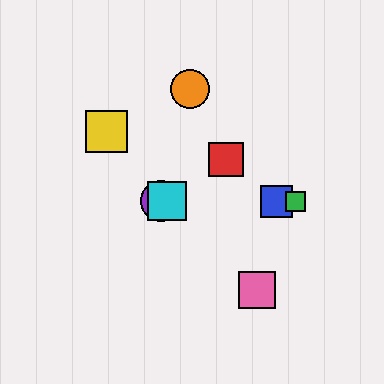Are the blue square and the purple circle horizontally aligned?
Yes, both are at y≈201.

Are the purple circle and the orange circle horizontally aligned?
No, the purple circle is at y≈201 and the orange circle is at y≈89.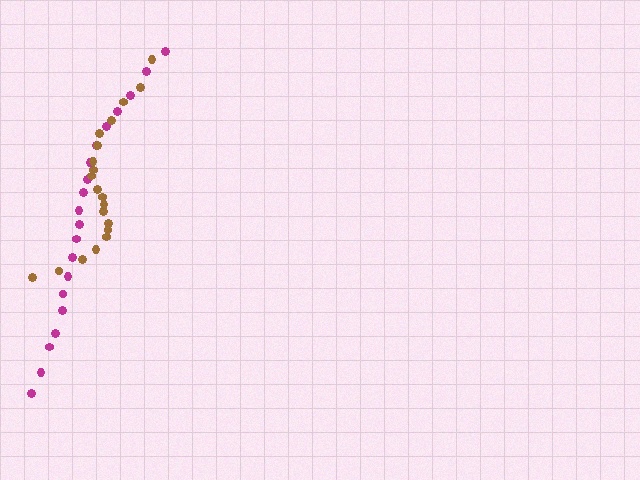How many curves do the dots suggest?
There are 2 distinct paths.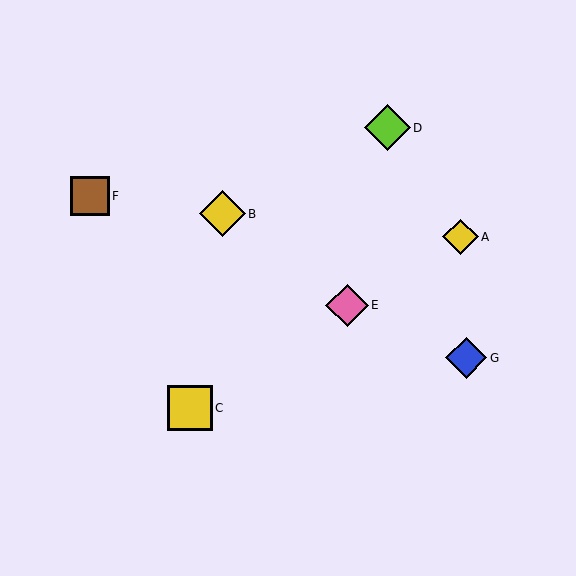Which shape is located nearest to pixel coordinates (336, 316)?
The pink diamond (labeled E) at (347, 305) is nearest to that location.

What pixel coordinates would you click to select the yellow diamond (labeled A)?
Click at (461, 237) to select the yellow diamond A.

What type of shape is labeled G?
Shape G is a blue diamond.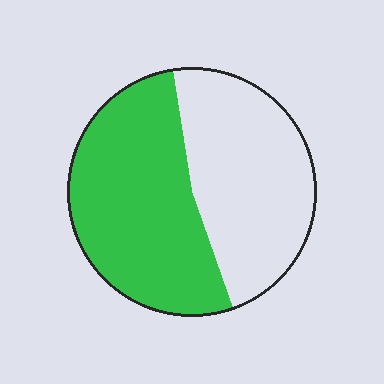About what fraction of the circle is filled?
About one half (1/2).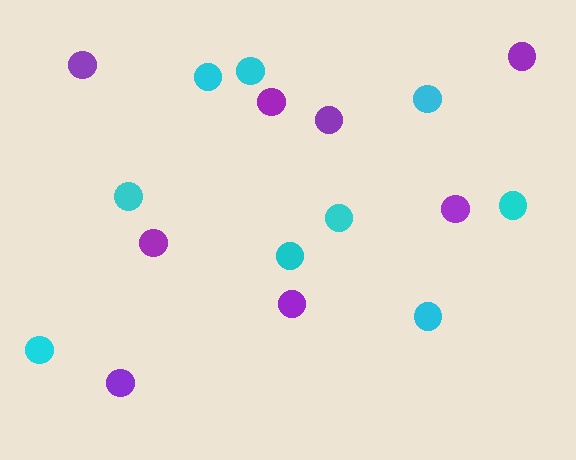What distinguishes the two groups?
There are 2 groups: one group of purple circles (8) and one group of cyan circles (9).